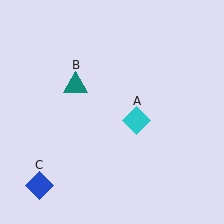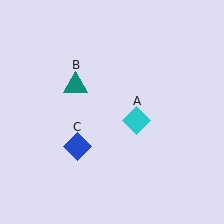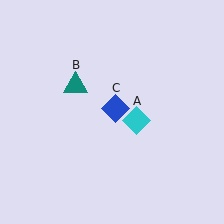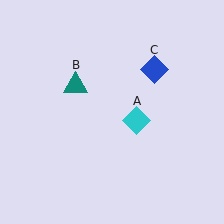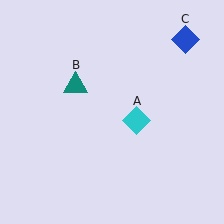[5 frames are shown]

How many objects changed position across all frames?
1 object changed position: blue diamond (object C).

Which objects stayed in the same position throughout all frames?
Cyan diamond (object A) and teal triangle (object B) remained stationary.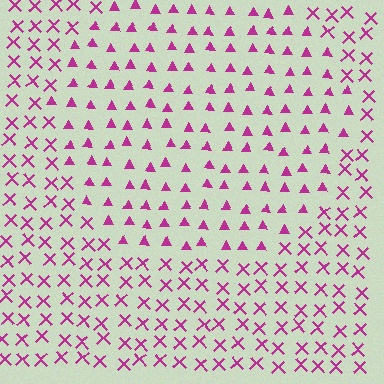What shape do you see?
I see a circle.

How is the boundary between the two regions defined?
The boundary is defined by a change in element shape: triangles inside vs. X marks outside. All elements share the same color and spacing.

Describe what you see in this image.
The image is filled with small magenta elements arranged in a uniform grid. A circle-shaped region contains triangles, while the surrounding area contains X marks. The boundary is defined purely by the change in element shape.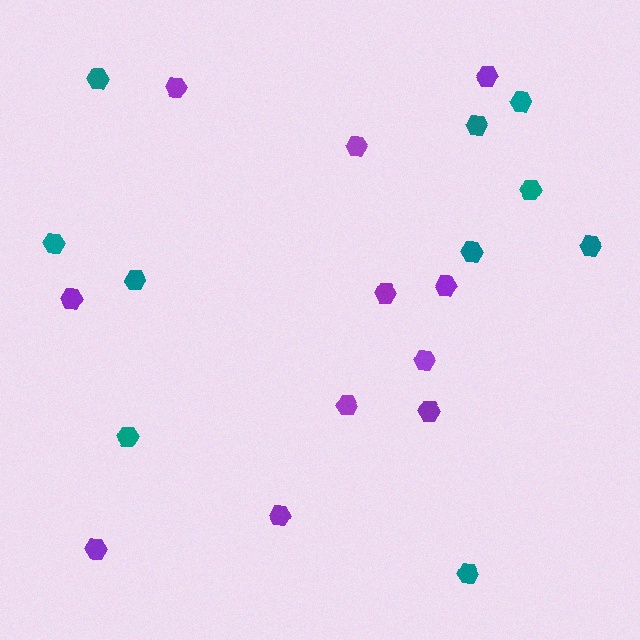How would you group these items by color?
There are 2 groups: one group of teal hexagons (10) and one group of purple hexagons (11).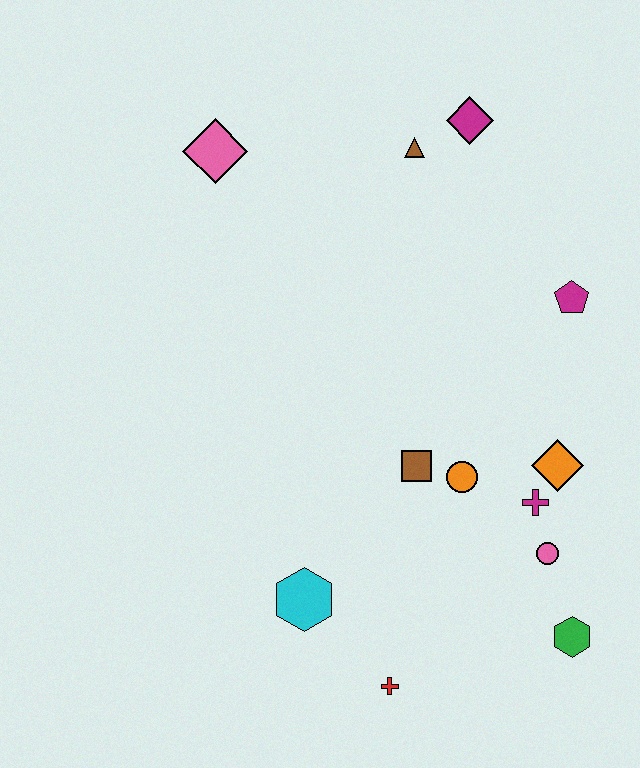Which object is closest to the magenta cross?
The orange diamond is closest to the magenta cross.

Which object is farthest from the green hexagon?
The pink diamond is farthest from the green hexagon.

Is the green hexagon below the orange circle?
Yes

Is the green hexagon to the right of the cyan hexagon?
Yes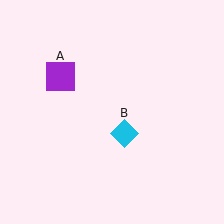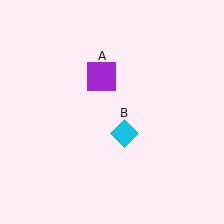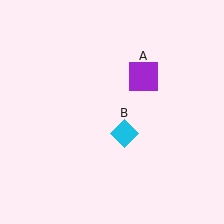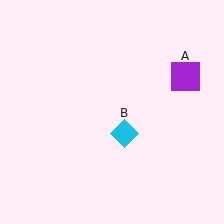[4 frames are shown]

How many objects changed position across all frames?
1 object changed position: purple square (object A).